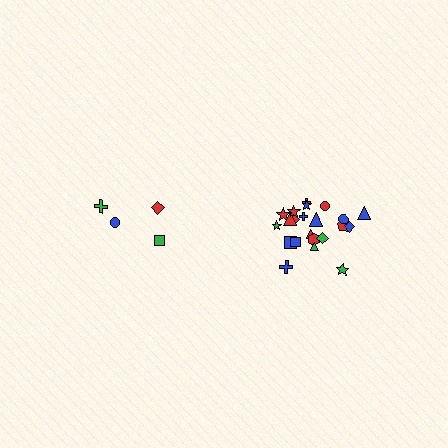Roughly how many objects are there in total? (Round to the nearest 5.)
Roughly 25 objects in total.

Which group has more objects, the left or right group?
The right group.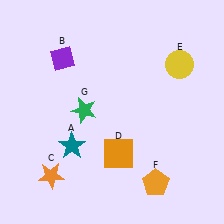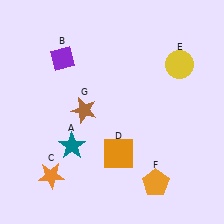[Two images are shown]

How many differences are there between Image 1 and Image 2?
There is 1 difference between the two images.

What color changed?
The star (G) changed from green in Image 1 to brown in Image 2.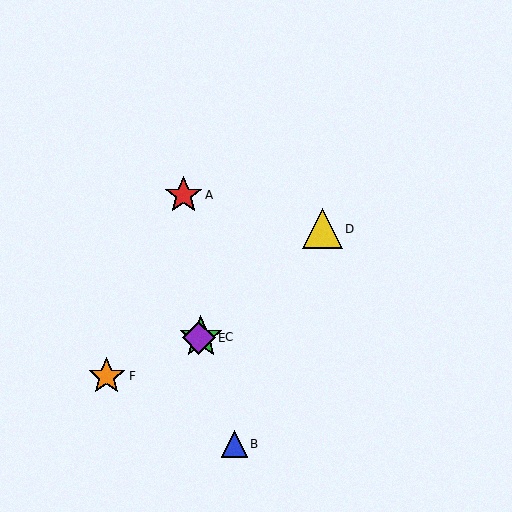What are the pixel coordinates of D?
Object D is at (322, 229).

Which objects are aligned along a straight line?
Objects C, E, F are aligned along a straight line.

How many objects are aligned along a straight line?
3 objects (C, E, F) are aligned along a straight line.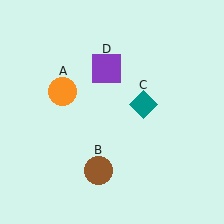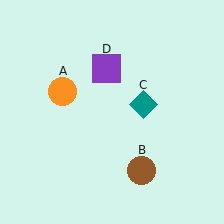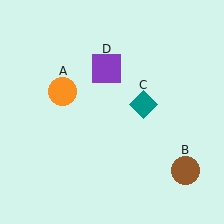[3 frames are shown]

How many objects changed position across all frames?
1 object changed position: brown circle (object B).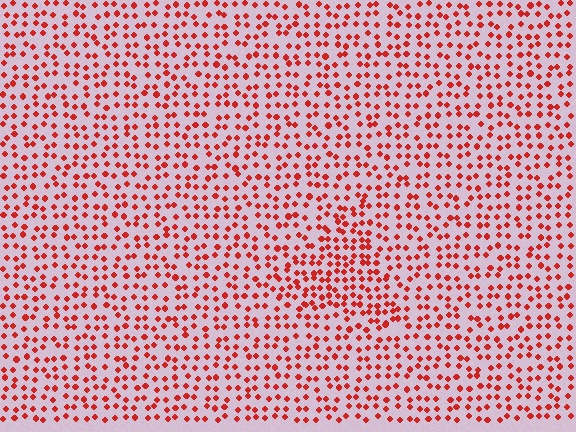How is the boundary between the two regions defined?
The boundary is defined by a change in element density (approximately 1.5x ratio). All elements are the same color, size, and shape.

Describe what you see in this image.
The image contains small red elements arranged at two different densities. A triangle-shaped region is visible where the elements are more densely packed than the surrounding area.